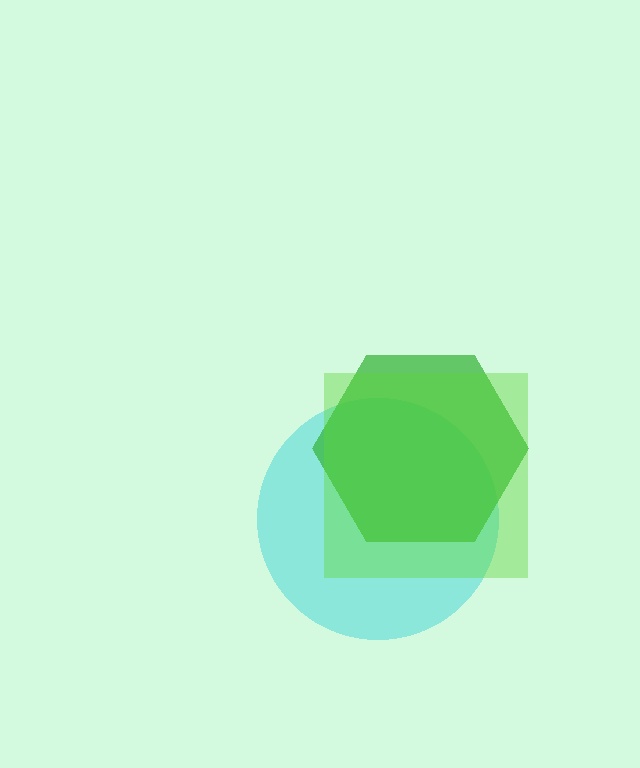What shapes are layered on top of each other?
The layered shapes are: a cyan circle, a green hexagon, a lime square.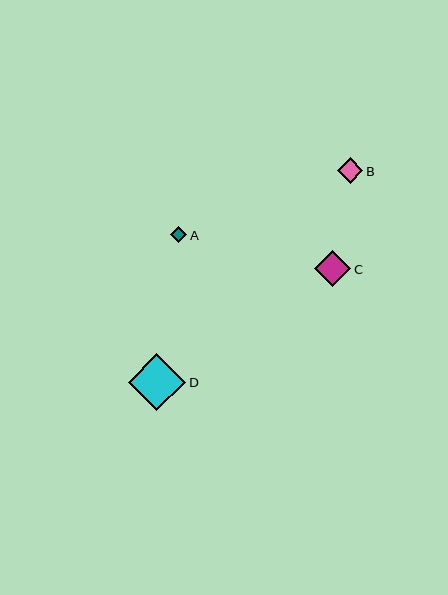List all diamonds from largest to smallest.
From largest to smallest: D, C, B, A.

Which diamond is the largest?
Diamond D is the largest with a size of approximately 57 pixels.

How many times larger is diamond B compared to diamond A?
Diamond B is approximately 1.6 times the size of diamond A.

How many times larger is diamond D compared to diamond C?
Diamond D is approximately 1.6 times the size of diamond C.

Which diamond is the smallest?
Diamond A is the smallest with a size of approximately 16 pixels.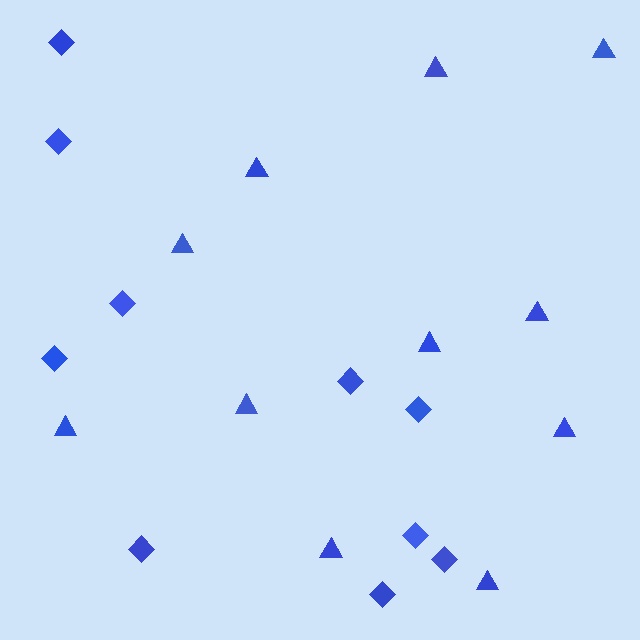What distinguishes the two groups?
There are 2 groups: one group of triangles (11) and one group of diamonds (10).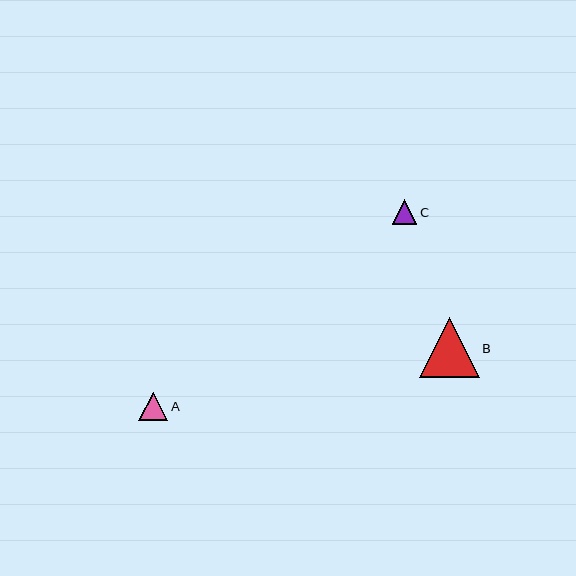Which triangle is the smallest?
Triangle C is the smallest with a size of approximately 24 pixels.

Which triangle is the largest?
Triangle B is the largest with a size of approximately 59 pixels.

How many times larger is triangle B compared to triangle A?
Triangle B is approximately 2.1 times the size of triangle A.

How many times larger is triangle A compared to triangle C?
Triangle A is approximately 1.2 times the size of triangle C.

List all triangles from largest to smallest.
From largest to smallest: B, A, C.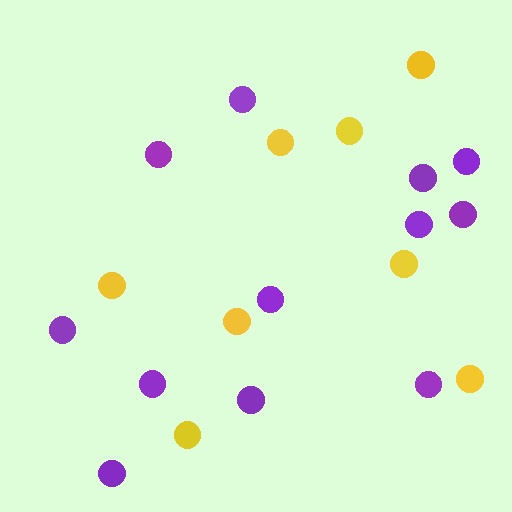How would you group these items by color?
There are 2 groups: one group of yellow circles (8) and one group of purple circles (12).